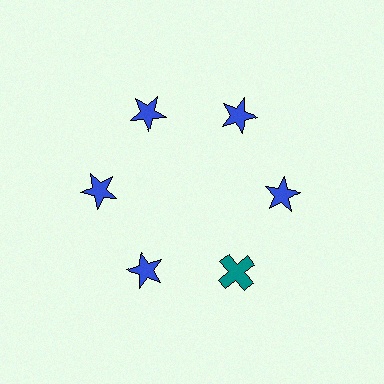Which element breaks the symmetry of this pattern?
The teal cross at roughly the 5 o'clock position breaks the symmetry. All other shapes are blue stars.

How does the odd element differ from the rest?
It differs in both color (teal instead of blue) and shape (cross instead of star).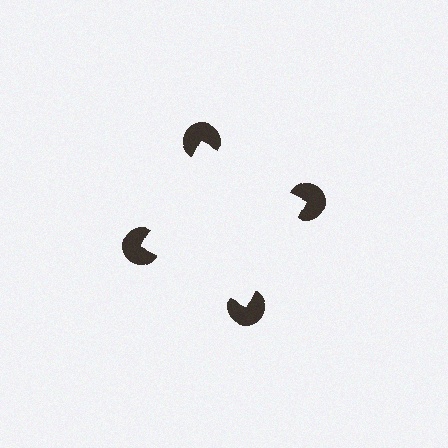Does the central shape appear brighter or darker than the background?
It typically appears slightly brighter than the background, even though no actual brightness change is drawn.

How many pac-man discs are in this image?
There are 4 — one at each vertex of the illusory square.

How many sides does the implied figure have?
4 sides.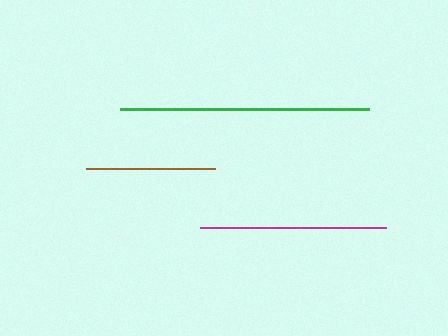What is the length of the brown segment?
The brown segment is approximately 129 pixels long.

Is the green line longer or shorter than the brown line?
The green line is longer than the brown line.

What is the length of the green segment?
The green segment is approximately 249 pixels long.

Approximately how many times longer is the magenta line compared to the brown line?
The magenta line is approximately 1.4 times the length of the brown line.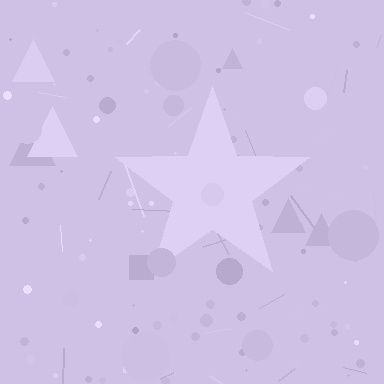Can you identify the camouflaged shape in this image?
The camouflaged shape is a star.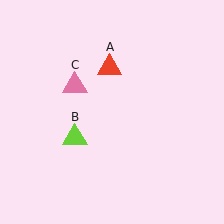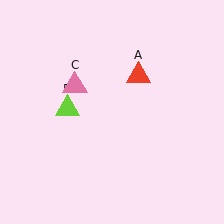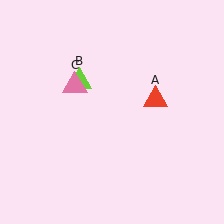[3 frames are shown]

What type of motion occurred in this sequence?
The red triangle (object A), lime triangle (object B) rotated clockwise around the center of the scene.